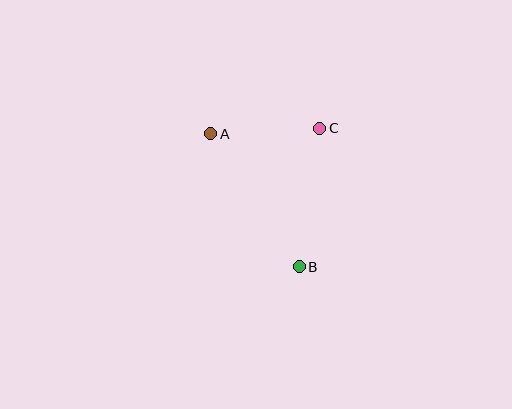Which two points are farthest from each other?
Points A and B are farthest from each other.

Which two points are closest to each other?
Points A and C are closest to each other.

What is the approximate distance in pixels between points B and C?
The distance between B and C is approximately 140 pixels.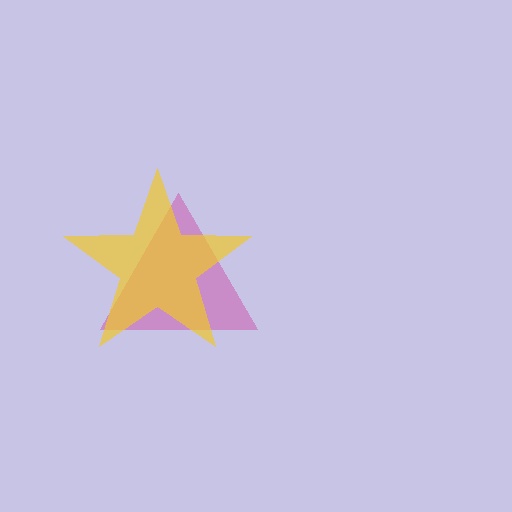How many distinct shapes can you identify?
There are 2 distinct shapes: a magenta triangle, a yellow star.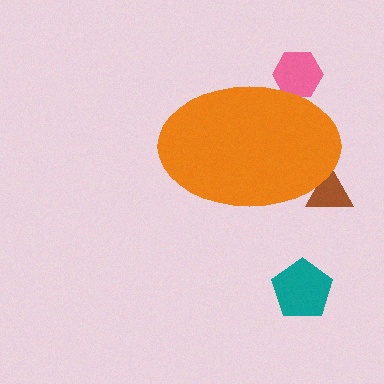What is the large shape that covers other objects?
An orange ellipse.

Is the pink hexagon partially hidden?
Yes, the pink hexagon is partially hidden behind the orange ellipse.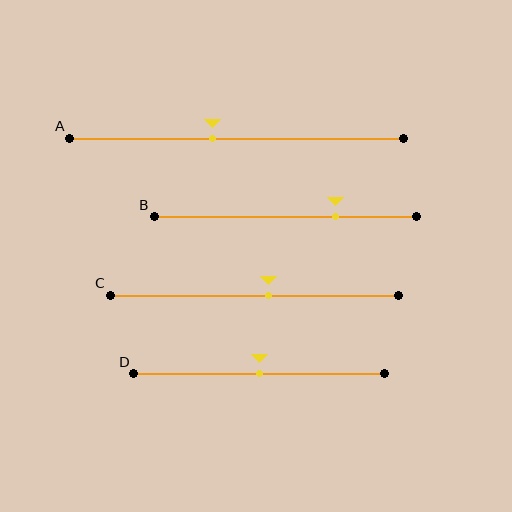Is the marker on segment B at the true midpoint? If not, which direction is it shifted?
No, the marker on segment B is shifted to the right by about 19% of the segment length.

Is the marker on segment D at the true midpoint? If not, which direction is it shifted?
Yes, the marker on segment D is at the true midpoint.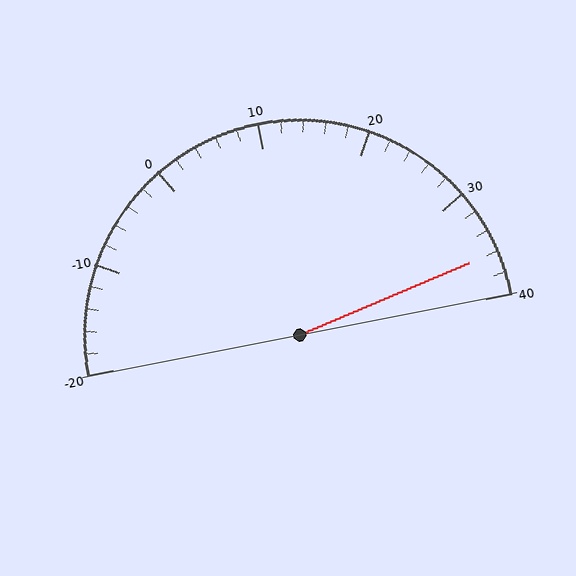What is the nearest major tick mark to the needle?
The nearest major tick mark is 40.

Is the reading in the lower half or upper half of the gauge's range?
The reading is in the upper half of the range (-20 to 40).